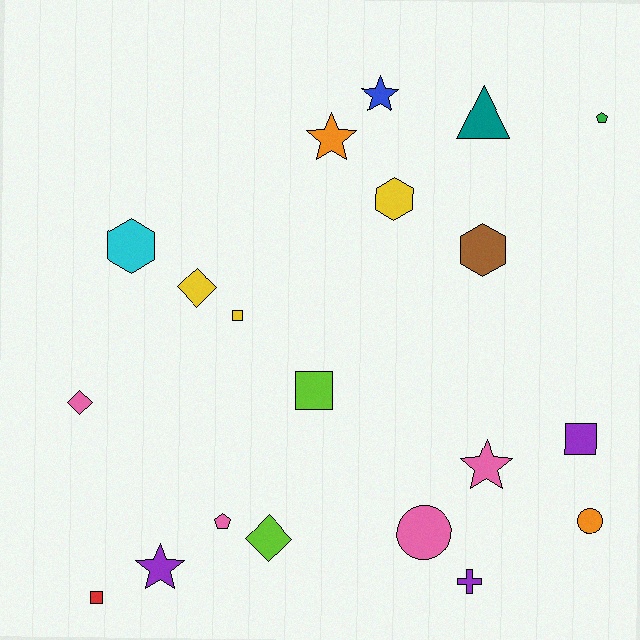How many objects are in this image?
There are 20 objects.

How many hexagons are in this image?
There are 3 hexagons.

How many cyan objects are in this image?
There is 1 cyan object.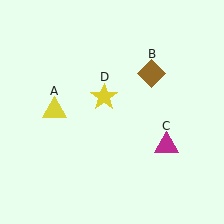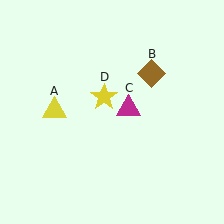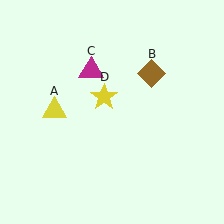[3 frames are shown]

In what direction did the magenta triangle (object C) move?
The magenta triangle (object C) moved up and to the left.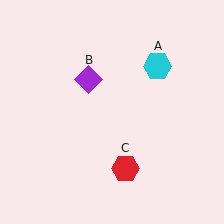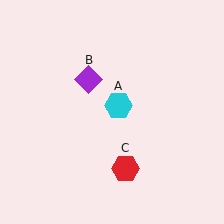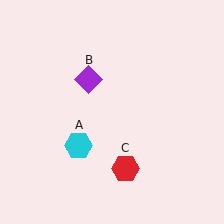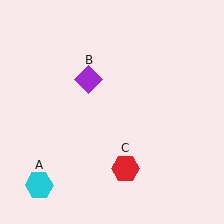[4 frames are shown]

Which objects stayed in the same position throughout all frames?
Purple diamond (object B) and red hexagon (object C) remained stationary.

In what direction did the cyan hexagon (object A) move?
The cyan hexagon (object A) moved down and to the left.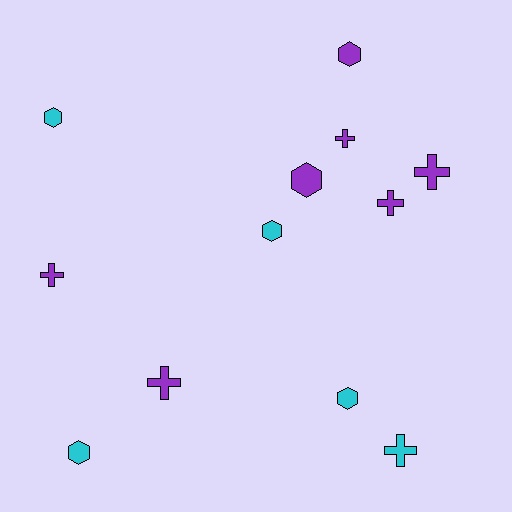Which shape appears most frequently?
Hexagon, with 6 objects.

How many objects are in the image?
There are 12 objects.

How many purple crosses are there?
There are 5 purple crosses.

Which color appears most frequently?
Purple, with 7 objects.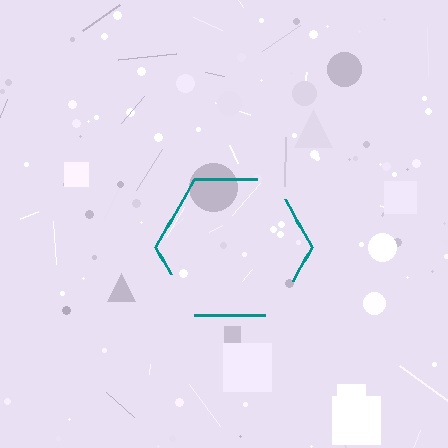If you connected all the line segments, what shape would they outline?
They would outline a hexagon.